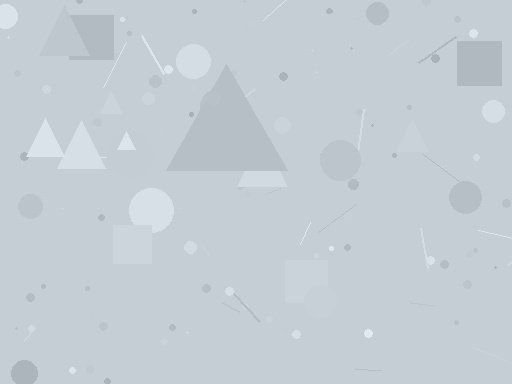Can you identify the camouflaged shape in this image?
The camouflaged shape is a triangle.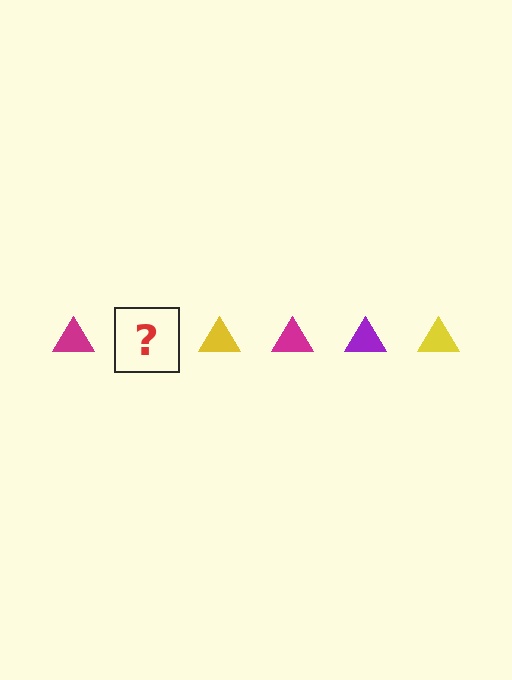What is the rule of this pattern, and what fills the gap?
The rule is that the pattern cycles through magenta, purple, yellow triangles. The gap should be filled with a purple triangle.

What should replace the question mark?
The question mark should be replaced with a purple triangle.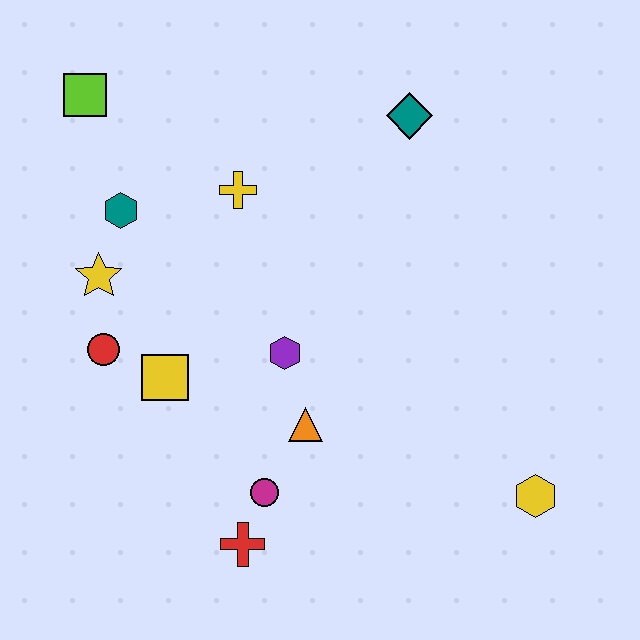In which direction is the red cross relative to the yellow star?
The red cross is below the yellow star.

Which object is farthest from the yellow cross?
The yellow hexagon is farthest from the yellow cross.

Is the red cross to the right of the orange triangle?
No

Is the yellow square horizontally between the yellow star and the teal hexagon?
No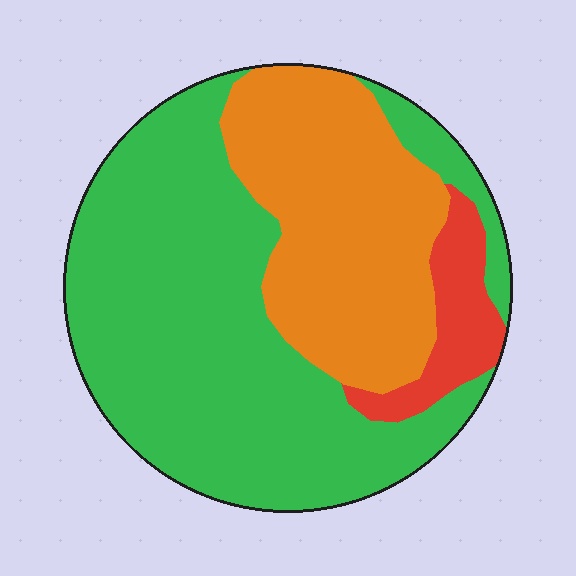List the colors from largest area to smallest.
From largest to smallest: green, orange, red.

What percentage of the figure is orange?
Orange covers 32% of the figure.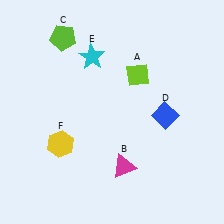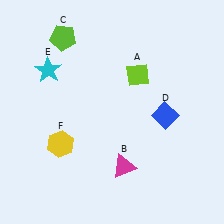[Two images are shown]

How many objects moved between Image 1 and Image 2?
1 object moved between the two images.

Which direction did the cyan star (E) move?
The cyan star (E) moved left.